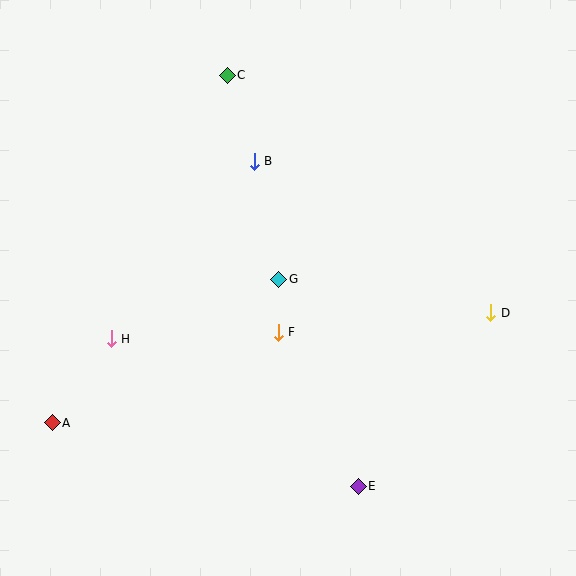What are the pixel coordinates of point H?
Point H is at (111, 339).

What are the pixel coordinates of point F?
Point F is at (278, 332).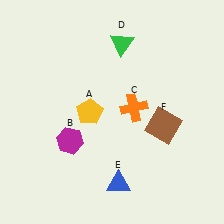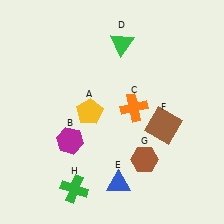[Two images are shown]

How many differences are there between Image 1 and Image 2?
There are 2 differences between the two images.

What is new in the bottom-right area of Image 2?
A brown hexagon (G) was added in the bottom-right area of Image 2.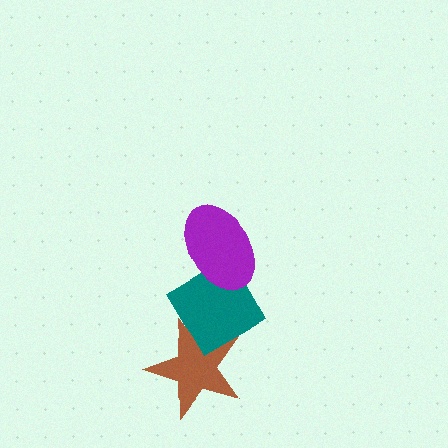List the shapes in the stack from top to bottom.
From top to bottom: the purple ellipse, the teal diamond, the brown star.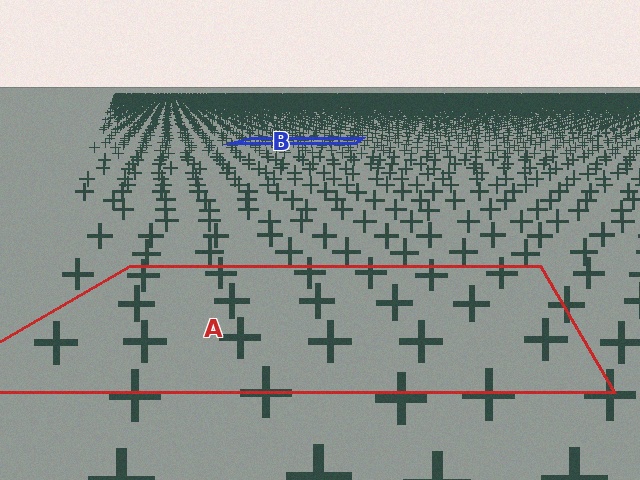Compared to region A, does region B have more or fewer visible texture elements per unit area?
Region B has more texture elements per unit area — they are packed more densely because it is farther away.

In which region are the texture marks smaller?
The texture marks are smaller in region B, because it is farther away.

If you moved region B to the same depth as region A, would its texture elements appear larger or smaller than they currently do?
They would appear larger. At a closer depth, the same texture elements are projected at a bigger on-screen size.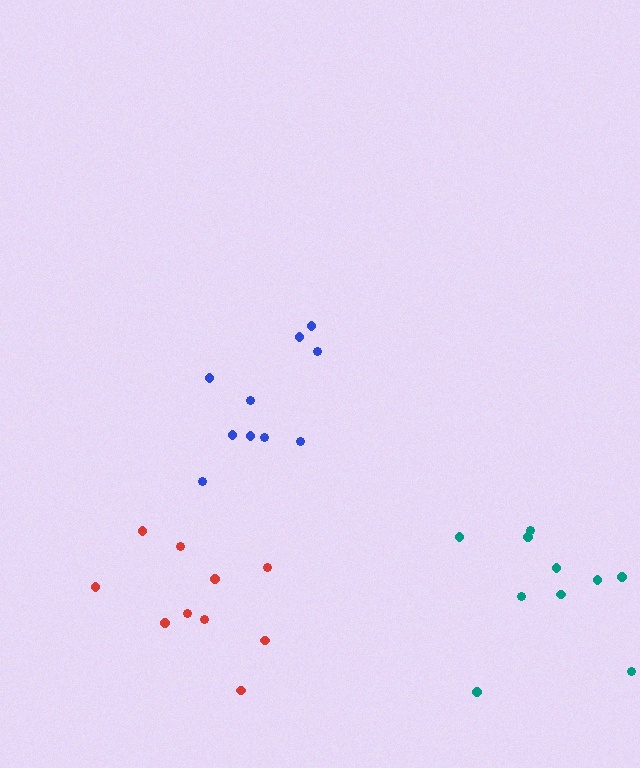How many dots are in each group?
Group 1: 10 dots, Group 2: 10 dots, Group 3: 10 dots (30 total).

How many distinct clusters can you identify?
There are 3 distinct clusters.